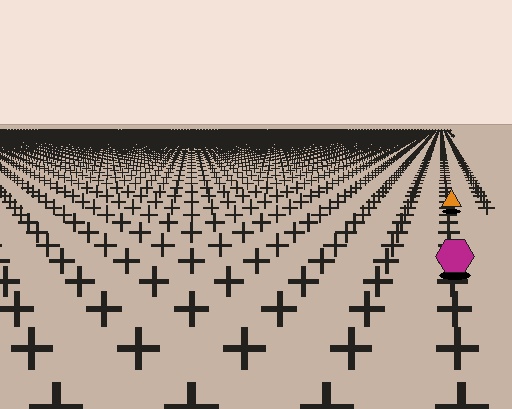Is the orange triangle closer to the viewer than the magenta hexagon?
No. The magenta hexagon is closer — you can tell from the texture gradient: the ground texture is coarser near it.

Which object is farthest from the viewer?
The orange triangle is farthest from the viewer. It appears smaller and the ground texture around it is denser.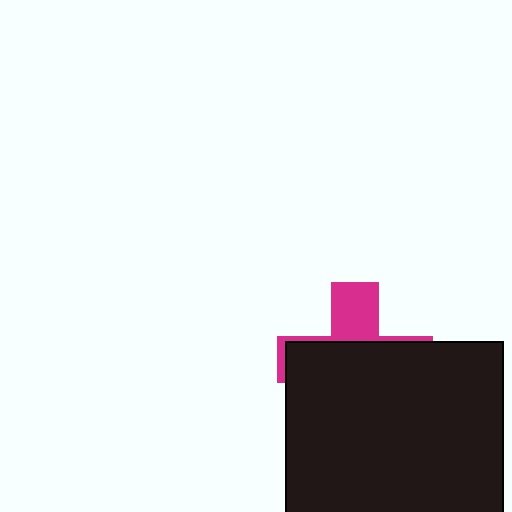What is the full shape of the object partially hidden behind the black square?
The partially hidden object is a magenta cross.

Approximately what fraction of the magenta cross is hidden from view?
Roughly 70% of the magenta cross is hidden behind the black square.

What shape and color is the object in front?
The object in front is a black square.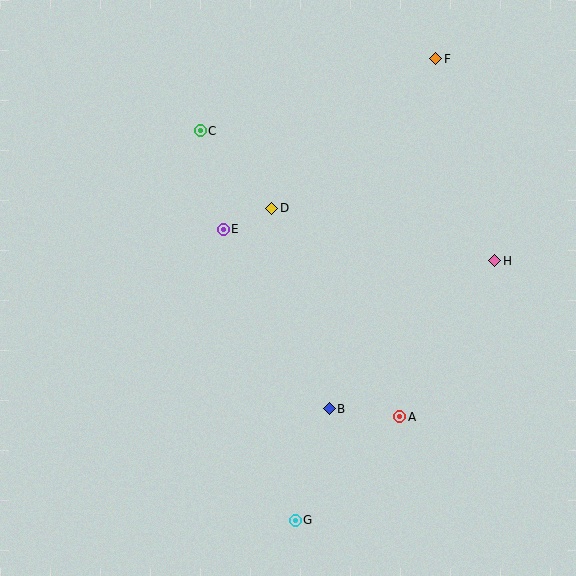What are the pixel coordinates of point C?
Point C is at (200, 131).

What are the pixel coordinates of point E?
Point E is at (223, 229).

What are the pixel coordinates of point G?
Point G is at (295, 520).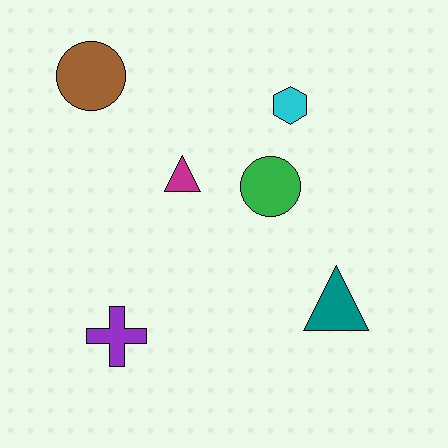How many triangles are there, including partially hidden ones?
There are 2 triangles.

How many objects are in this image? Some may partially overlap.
There are 6 objects.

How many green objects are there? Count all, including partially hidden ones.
There is 1 green object.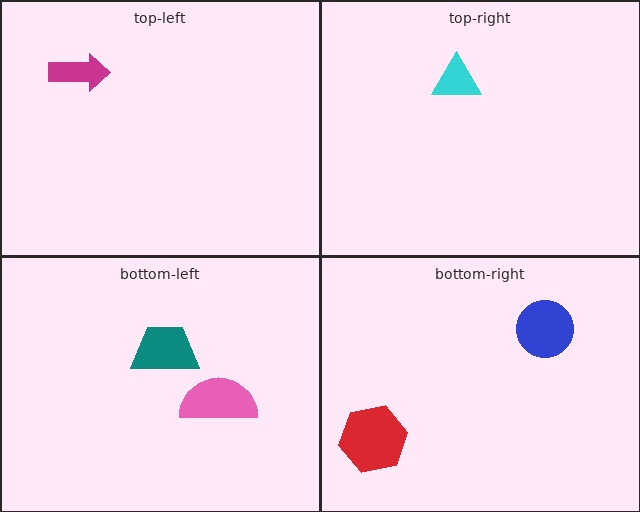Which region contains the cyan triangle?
The top-right region.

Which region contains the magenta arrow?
The top-left region.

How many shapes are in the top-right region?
1.